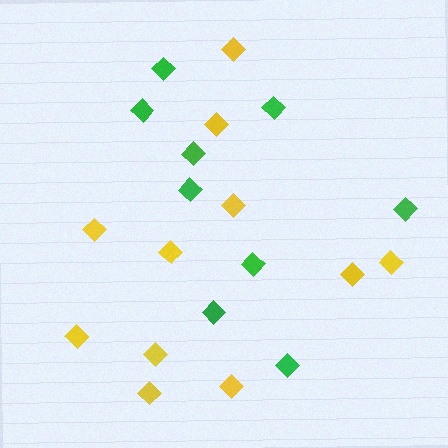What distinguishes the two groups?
There are 2 groups: one group of yellow diamonds (11) and one group of green diamonds (9).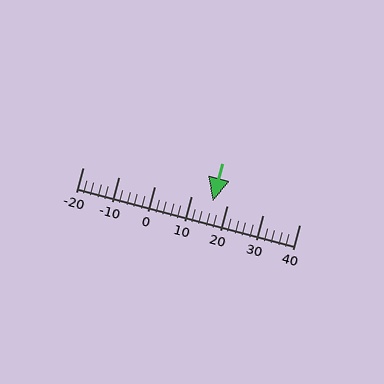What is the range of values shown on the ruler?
The ruler shows values from -20 to 40.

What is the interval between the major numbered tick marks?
The major tick marks are spaced 10 units apart.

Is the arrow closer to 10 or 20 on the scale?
The arrow is closer to 20.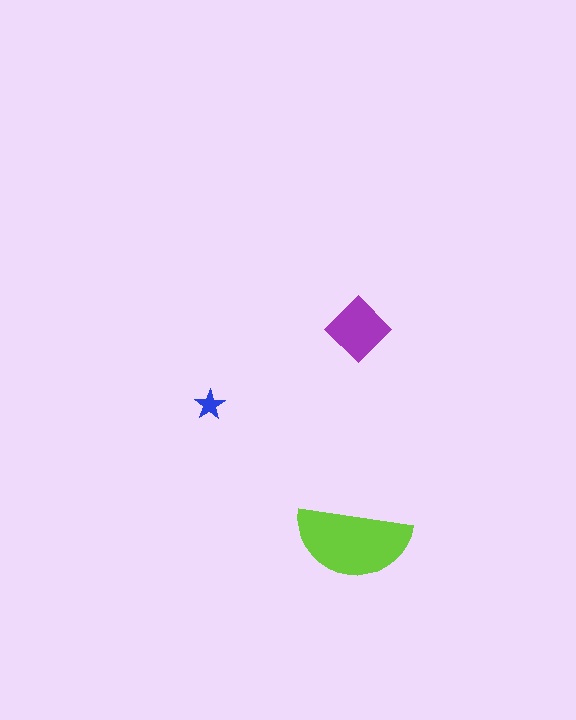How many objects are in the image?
There are 3 objects in the image.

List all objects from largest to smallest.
The lime semicircle, the purple diamond, the blue star.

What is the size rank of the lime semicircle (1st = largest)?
1st.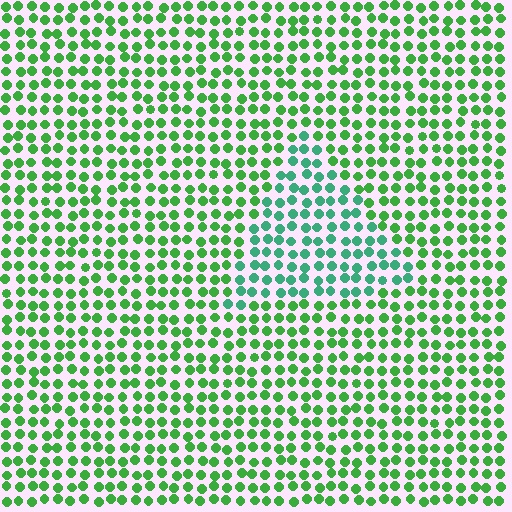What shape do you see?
I see a triangle.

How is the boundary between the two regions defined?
The boundary is defined purely by a slight shift in hue (about 34 degrees). Spacing, size, and orientation are identical on both sides.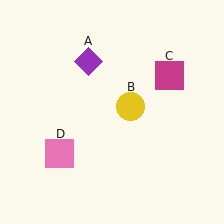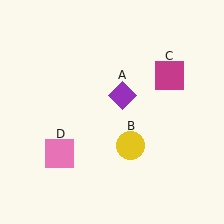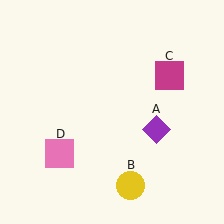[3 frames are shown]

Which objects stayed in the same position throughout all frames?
Magenta square (object C) and pink square (object D) remained stationary.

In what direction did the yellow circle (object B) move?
The yellow circle (object B) moved down.